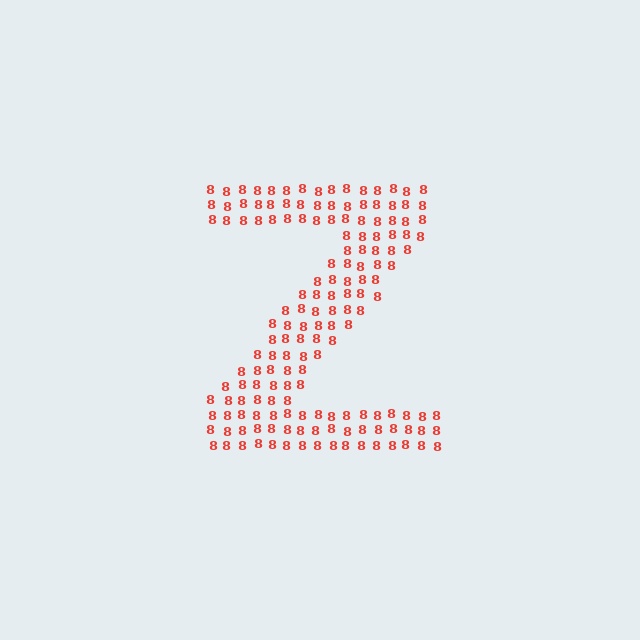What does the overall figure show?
The overall figure shows the letter Z.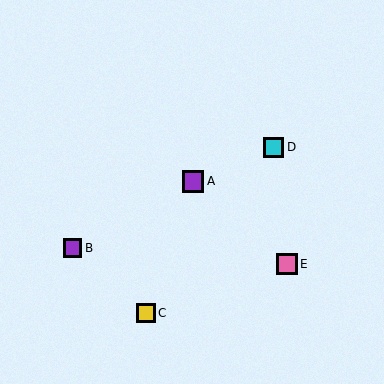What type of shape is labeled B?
Shape B is a purple square.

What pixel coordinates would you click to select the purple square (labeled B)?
Click at (72, 248) to select the purple square B.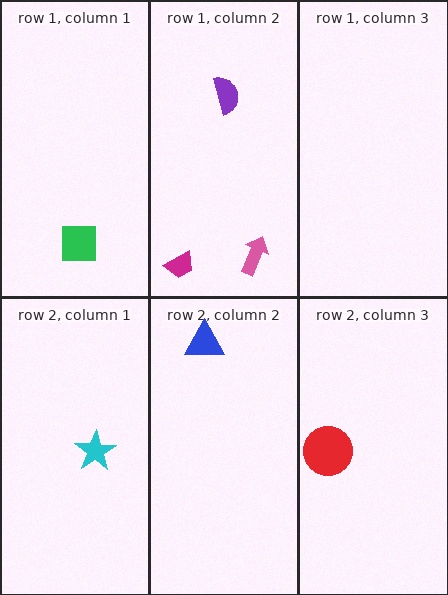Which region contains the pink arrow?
The row 1, column 2 region.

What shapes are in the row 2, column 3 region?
The red circle.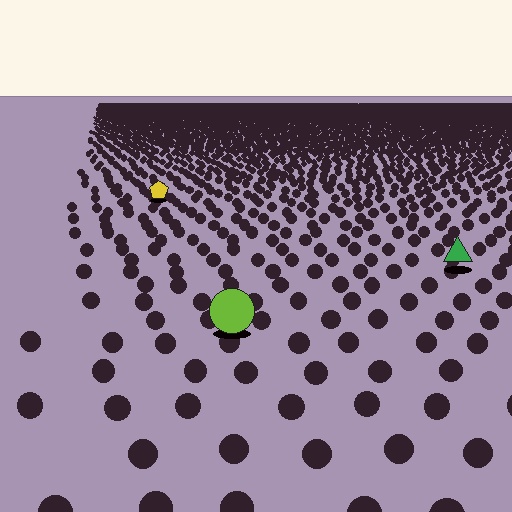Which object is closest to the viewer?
The lime circle is closest. The texture marks near it are larger and more spread out.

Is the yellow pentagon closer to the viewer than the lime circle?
No. The lime circle is closer — you can tell from the texture gradient: the ground texture is coarser near it.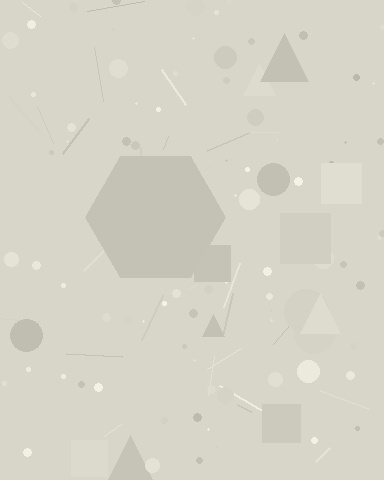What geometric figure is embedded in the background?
A hexagon is embedded in the background.